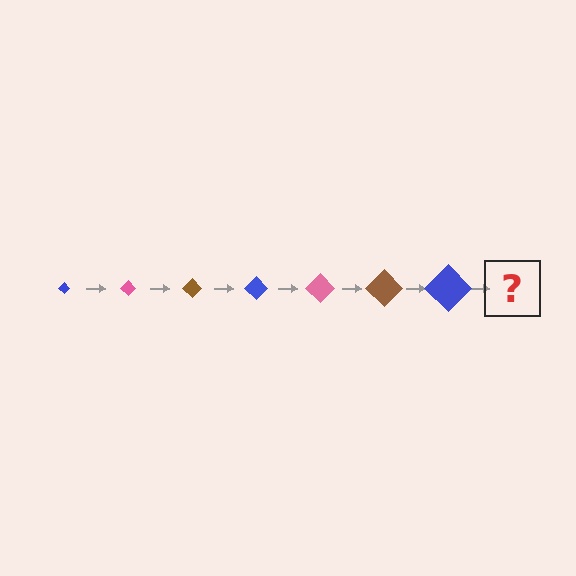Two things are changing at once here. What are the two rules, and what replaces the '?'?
The two rules are that the diamond grows larger each step and the color cycles through blue, pink, and brown. The '?' should be a pink diamond, larger than the previous one.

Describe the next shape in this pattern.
It should be a pink diamond, larger than the previous one.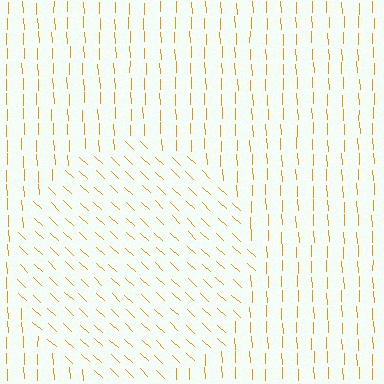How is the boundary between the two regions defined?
The boundary is defined purely by a change in line orientation (approximately 45 degrees difference). All lines are the same color and thickness.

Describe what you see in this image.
The image is filled with small orange line segments. A circle region in the image has lines oriented differently from the surrounding lines, creating a visible texture boundary.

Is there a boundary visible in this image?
Yes, there is a texture boundary formed by a change in line orientation.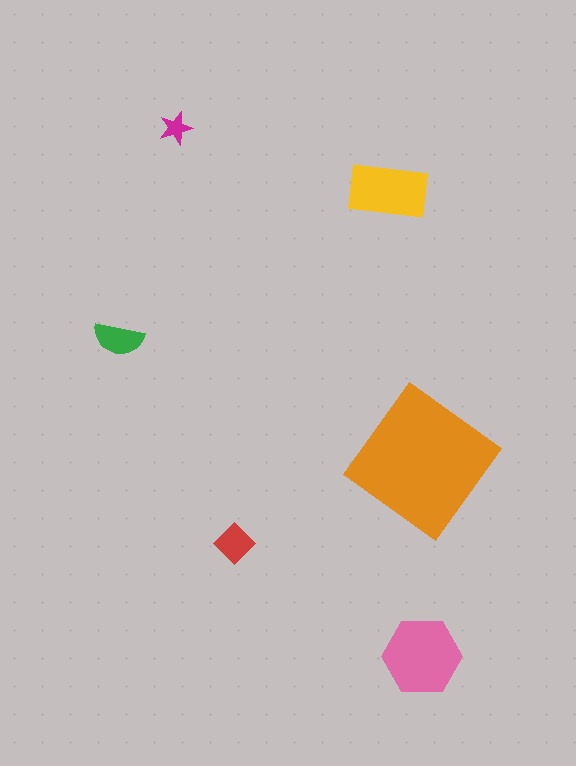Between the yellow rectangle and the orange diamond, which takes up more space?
The orange diamond.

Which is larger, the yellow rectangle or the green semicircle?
The yellow rectangle.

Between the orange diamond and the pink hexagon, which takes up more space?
The orange diamond.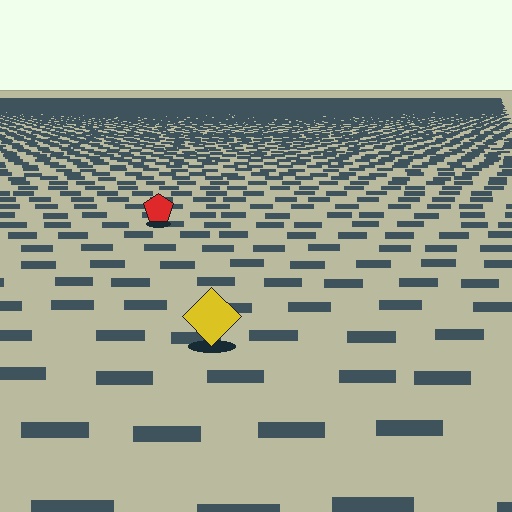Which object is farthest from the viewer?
The red pentagon is farthest from the viewer. It appears smaller and the ground texture around it is denser.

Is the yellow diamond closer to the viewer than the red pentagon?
Yes. The yellow diamond is closer — you can tell from the texture gradient: the ground texture is coarser near it.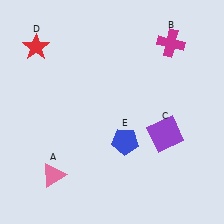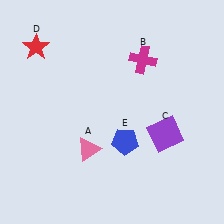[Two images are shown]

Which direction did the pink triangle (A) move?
The pink triangle (A) moved right.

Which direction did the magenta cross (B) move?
The magenta cross (B) moved left.